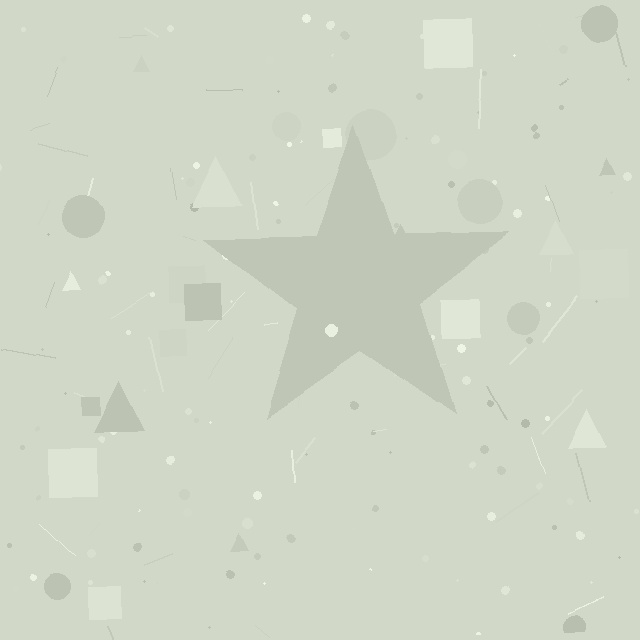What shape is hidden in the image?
A star is hidden in the image.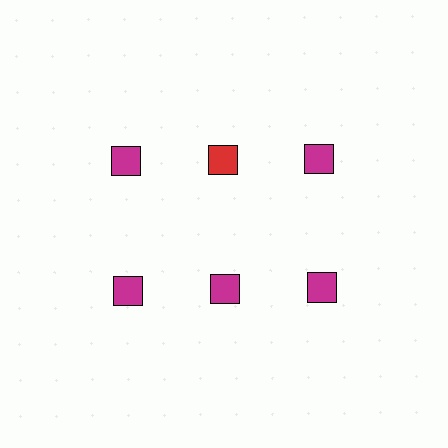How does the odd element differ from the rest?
It has a different color: red instead of magenta.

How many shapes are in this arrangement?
There are 6 shapes arranged in a grid pattern.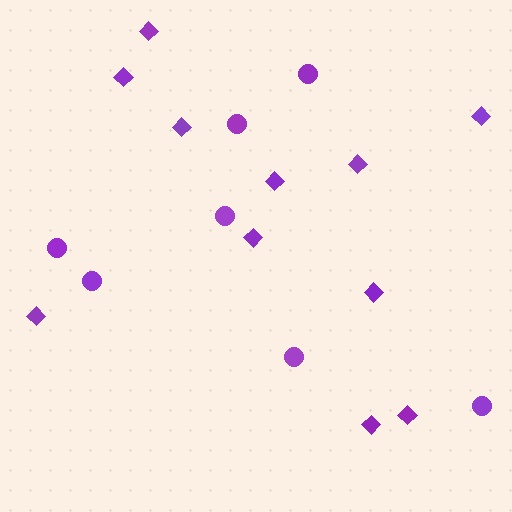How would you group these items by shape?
There are 2 groups: one group of circles (7) and one group of diamonds (11).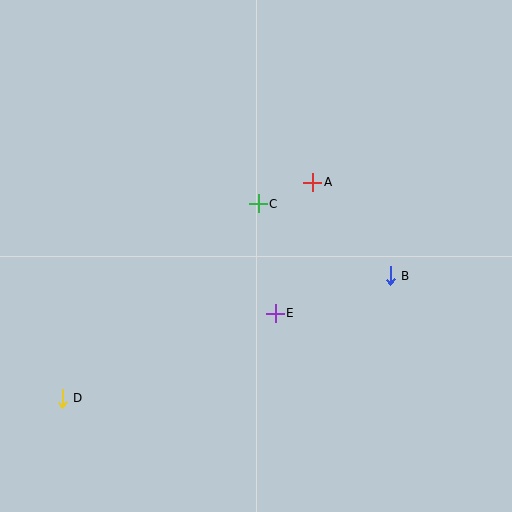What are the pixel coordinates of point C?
Point C is at (258, 204).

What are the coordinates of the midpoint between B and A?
The midpoint between B and A is at (351, 229).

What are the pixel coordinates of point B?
Point B is at (390, 276).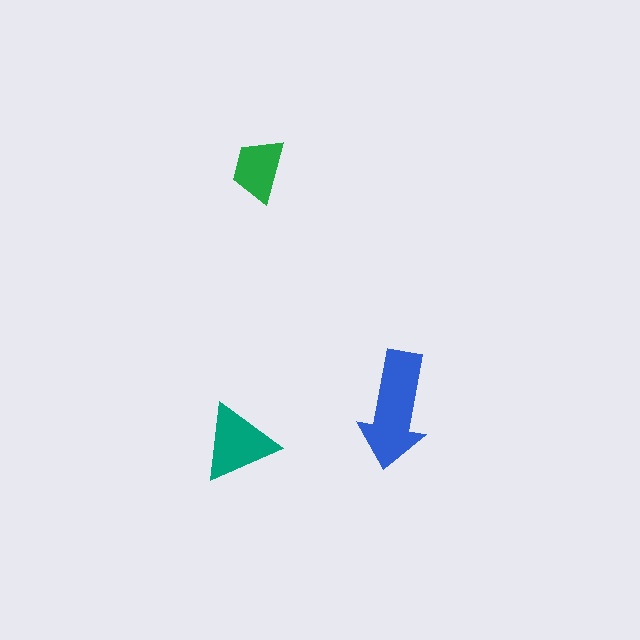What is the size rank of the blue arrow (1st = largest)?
1st.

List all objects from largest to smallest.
The blue arrow, the teal triangle, the green trapezoid.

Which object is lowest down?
The teal triangle is bottommost.